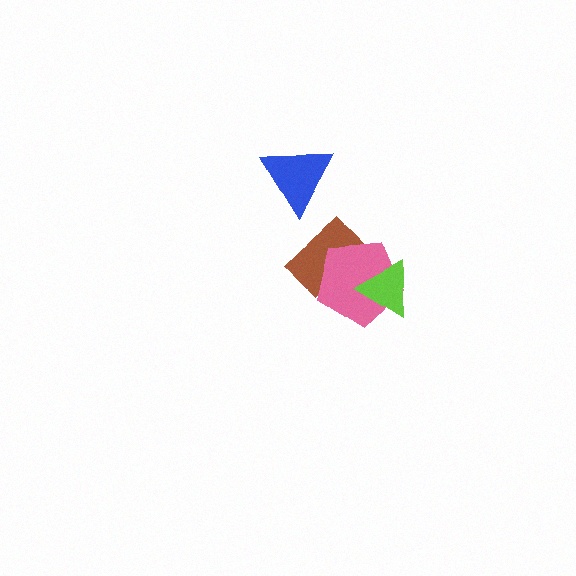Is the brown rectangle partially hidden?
Yes, it is partially covered by another shape.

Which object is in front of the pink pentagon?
The lime triangle is in front of the pink pentagon.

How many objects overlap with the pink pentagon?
2 objects overlap with the pink pentagon.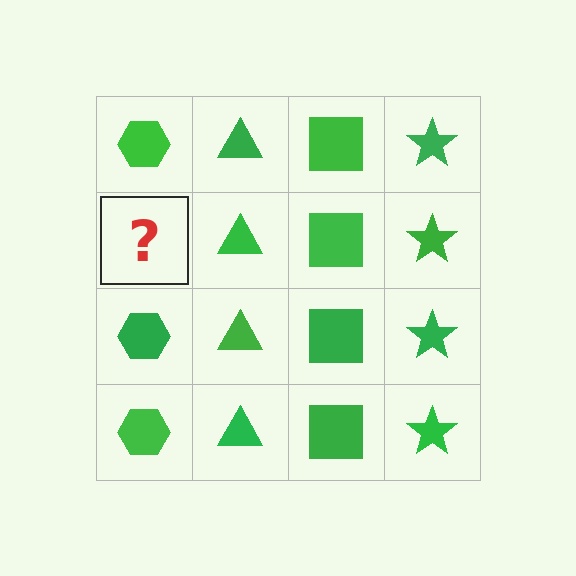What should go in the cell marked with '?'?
The missing cell should contain a green hexagon.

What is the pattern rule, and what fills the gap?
The rule is that each column has a consistent shape. The gap should be filled with a green hexagon.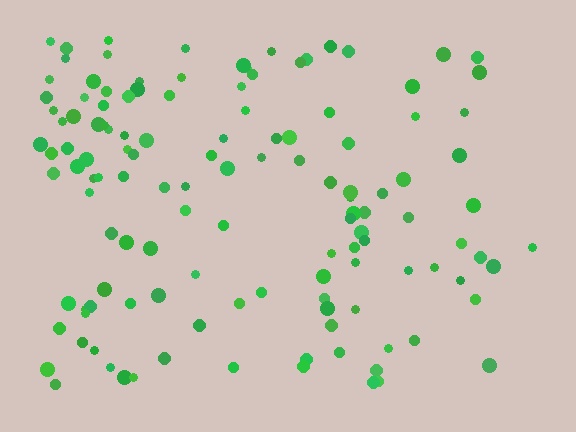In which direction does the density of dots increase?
From right to left, with the left side densest.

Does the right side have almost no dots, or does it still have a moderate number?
Still a moderate number, just noticeably fewer than the left.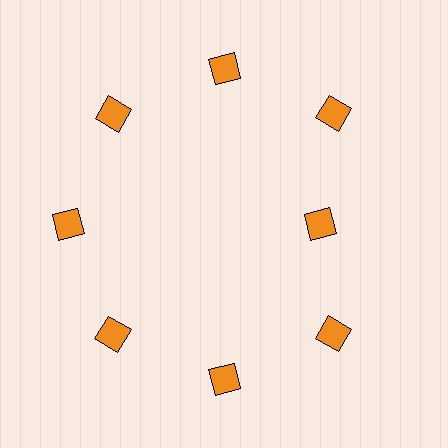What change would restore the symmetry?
The symmetry would be restored by moving it outward, back onto the ring so that all 8 diamonds sit at equal angles and equal distance from the center.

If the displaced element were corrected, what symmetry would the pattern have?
It would have 8-fold rotational symmetry — the pattern would map onto itself every 45 degrees.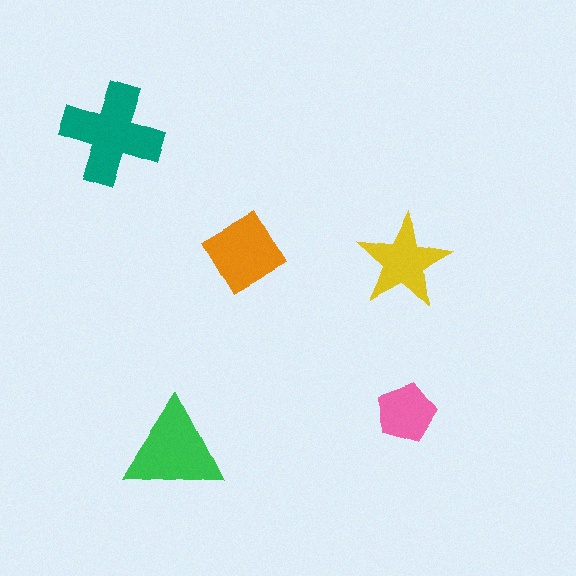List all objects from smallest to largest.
The pink pentagon, the yellow star, the orange diamond, the green triangle, the teal cross.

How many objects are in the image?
There are 5 objects in the image.